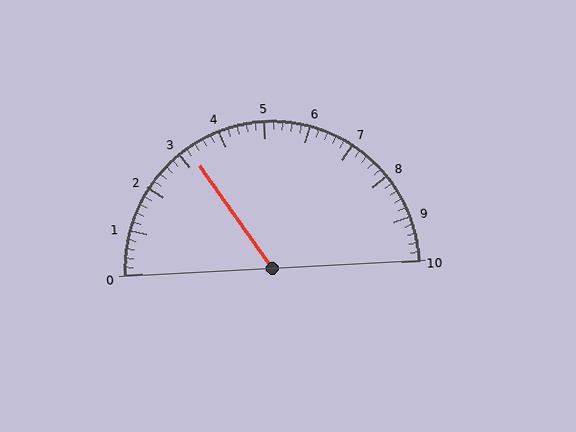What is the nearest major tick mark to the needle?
The nearest major tick mark is 3.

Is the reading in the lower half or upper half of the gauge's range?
The reading is in the lower half of the range (0 to 10).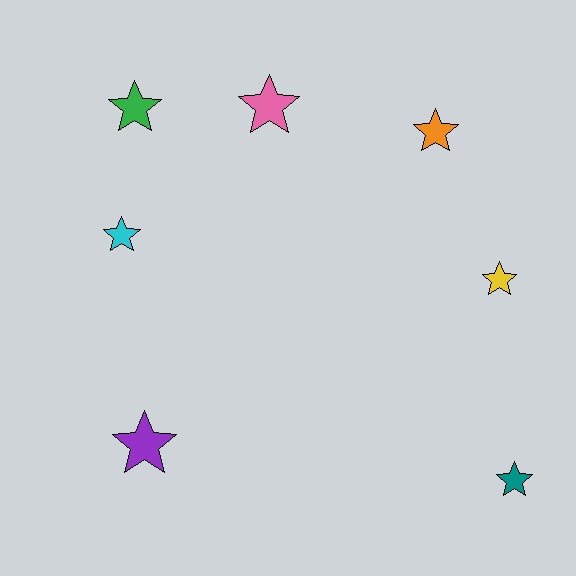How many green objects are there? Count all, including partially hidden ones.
There is 1 green object.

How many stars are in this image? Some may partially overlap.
There are 7 stars.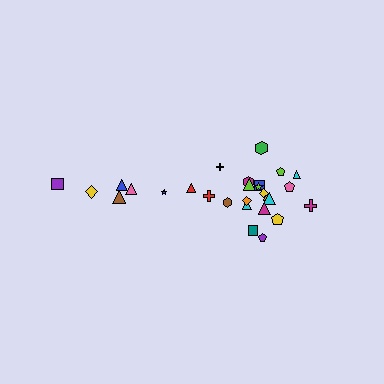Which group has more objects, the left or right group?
The right group.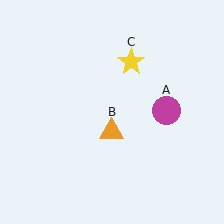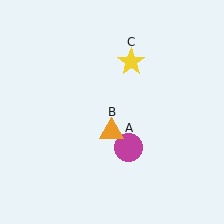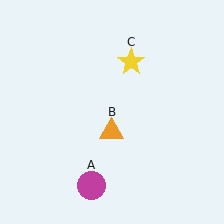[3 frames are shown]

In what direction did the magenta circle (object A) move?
The magenta circle (object A) moved down and to the left.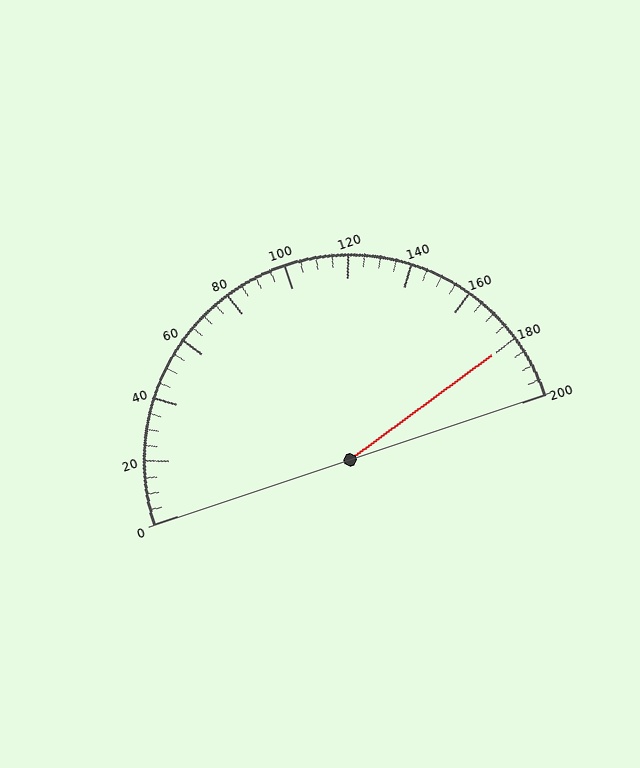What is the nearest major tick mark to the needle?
The nearest major tick mark is 180.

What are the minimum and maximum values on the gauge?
The gauge ranges from 0 to 200.